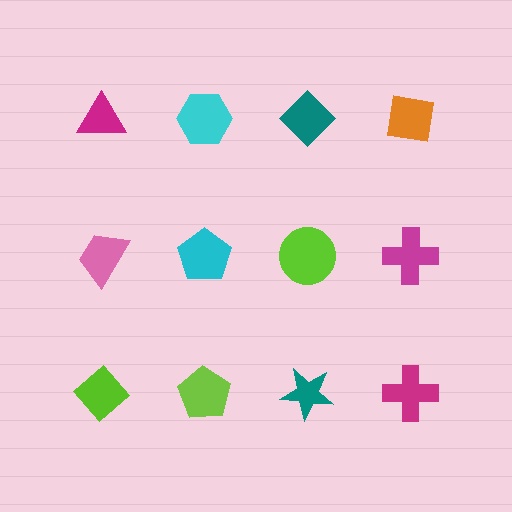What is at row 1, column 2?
A cyan hexagon.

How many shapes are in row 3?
4 shapes.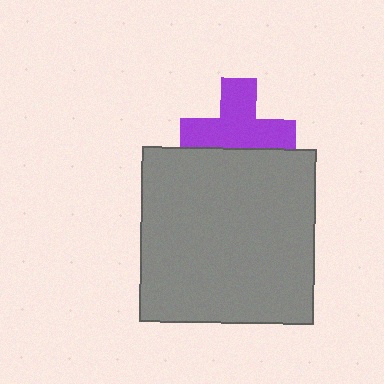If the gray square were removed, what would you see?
You would see the complete purple cross.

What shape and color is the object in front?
The object in front is a gray square.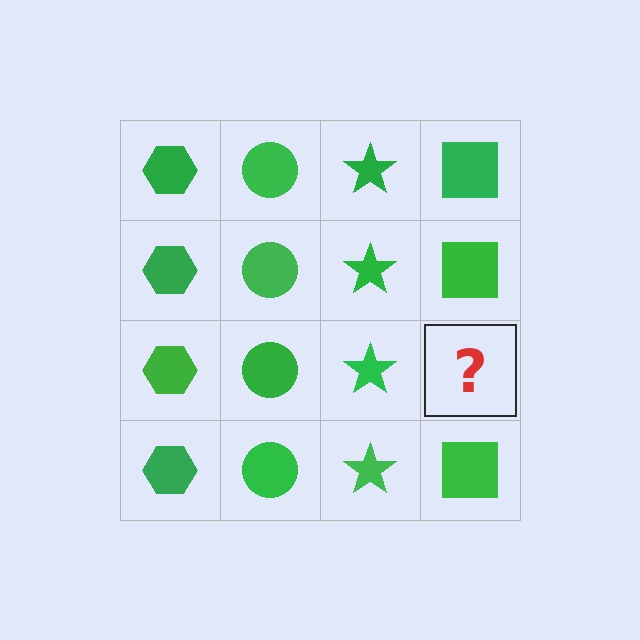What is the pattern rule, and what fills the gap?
The rule is that each column has a consistent shape. The gap should be filled with a green square.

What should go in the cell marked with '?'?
The missing cell should contain a green square.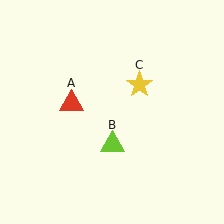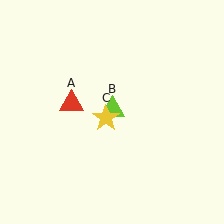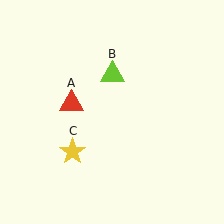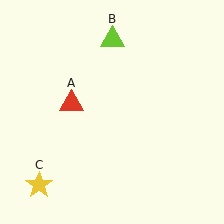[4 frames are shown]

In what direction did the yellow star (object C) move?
The yellow star (object C) moved down and to the left.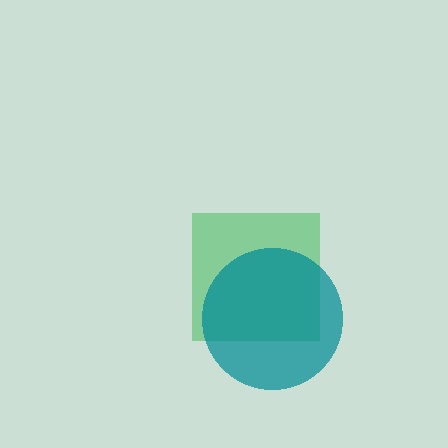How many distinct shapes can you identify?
There are 2 distinct shapes: a green square, a teal circle.